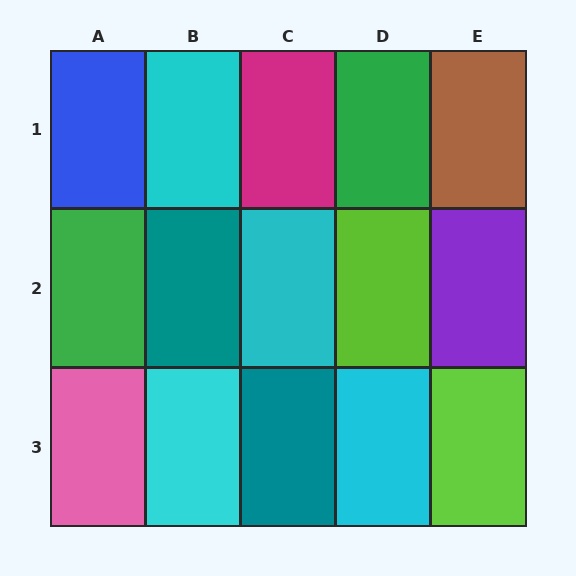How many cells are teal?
2 cells are teal.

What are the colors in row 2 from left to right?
Green, teal, cyan, lime, purple.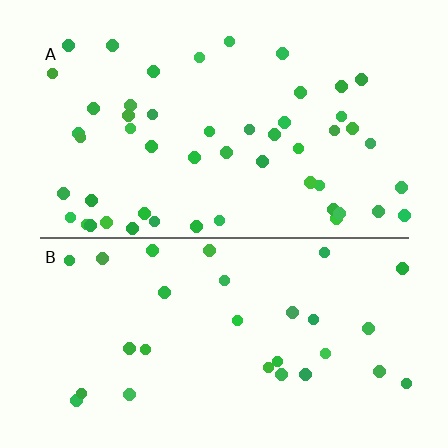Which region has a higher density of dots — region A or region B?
A (the top).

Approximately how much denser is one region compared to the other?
Approximately 1.7× — region A over region B.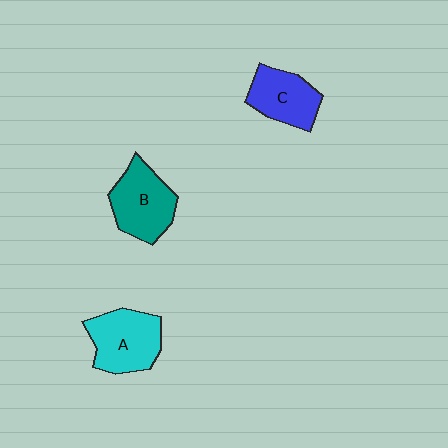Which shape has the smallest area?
Shape C (blue).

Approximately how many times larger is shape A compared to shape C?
Approximately 1.2 times.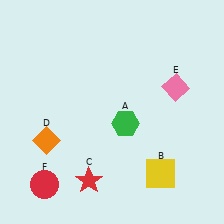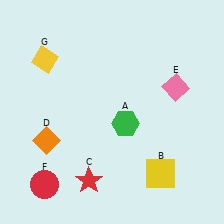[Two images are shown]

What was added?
A yellow diamond (G) was added in Image 2.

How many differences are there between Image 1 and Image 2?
There is 1 difference between the two images.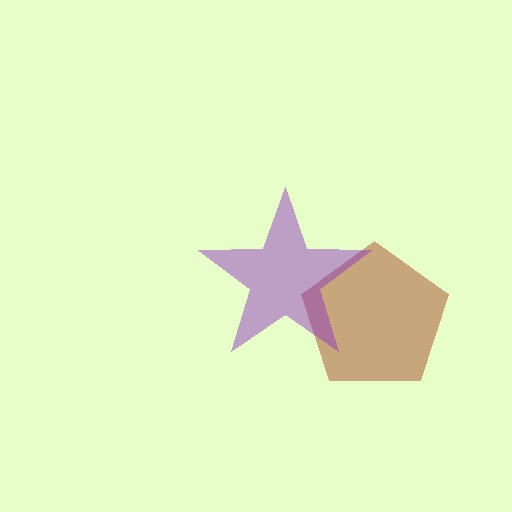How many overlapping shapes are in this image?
There are 2 overlapping shapes in the image.